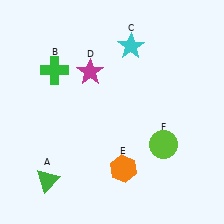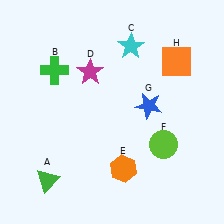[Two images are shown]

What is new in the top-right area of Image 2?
A blue star (G) was added in the top-right area of Image 2.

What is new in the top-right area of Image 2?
An orange square (H) was added in the top-right area of Image 2.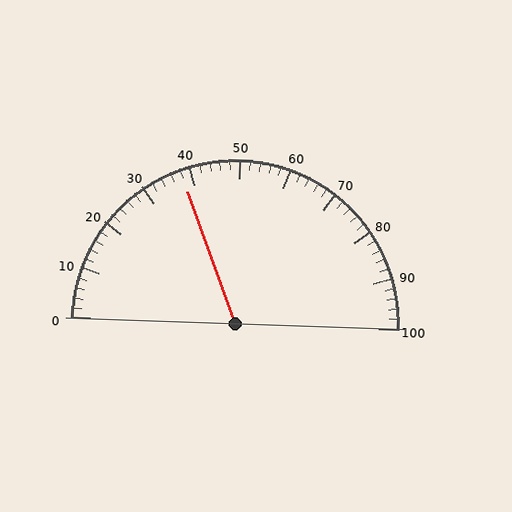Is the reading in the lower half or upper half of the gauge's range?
The reading is in the lower half of the range (0 to 100).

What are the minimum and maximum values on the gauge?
The gauge ranges from 0 to 100.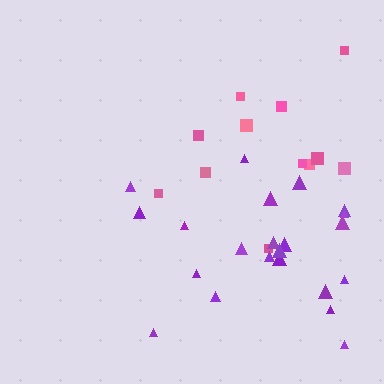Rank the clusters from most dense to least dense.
purple, pink.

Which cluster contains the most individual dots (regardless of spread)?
Purple (22).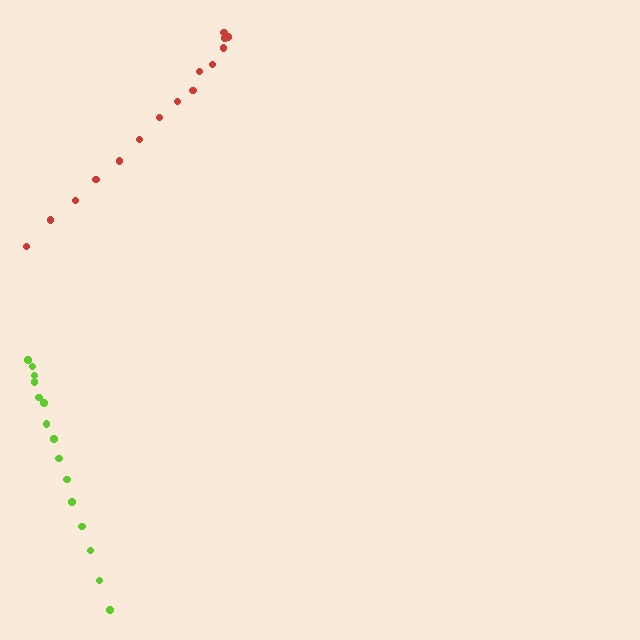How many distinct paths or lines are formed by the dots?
There are 2 distinct paths.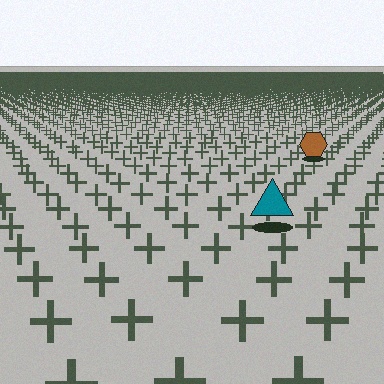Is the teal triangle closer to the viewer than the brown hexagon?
Yes. The teal triangle is closer — you can tell from the texture gradient: the ground texture is coarser near it.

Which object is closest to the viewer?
The teal triangle is closest. The texture marks near it are larger and more spread out.